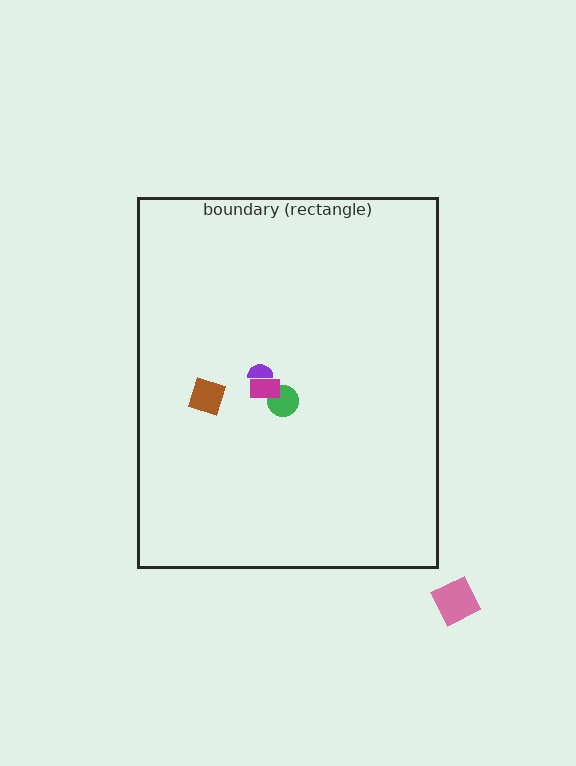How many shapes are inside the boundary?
4 inside, 1 outside.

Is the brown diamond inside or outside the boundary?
Inside.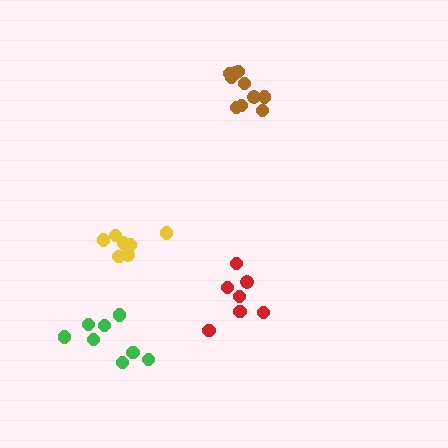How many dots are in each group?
Group 1: 7 dots, Group 2: 10 dots, Group 3: 8 dots, Group 4: 7 dots (32 total).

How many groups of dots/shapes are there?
There are 4 groups.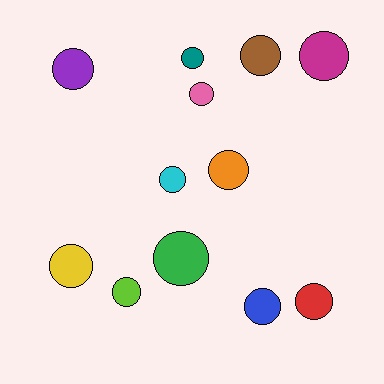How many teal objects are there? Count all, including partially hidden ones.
There is 1 teal object.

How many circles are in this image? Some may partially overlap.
There are 12 circles.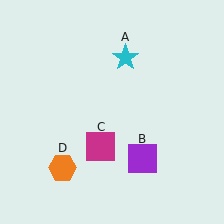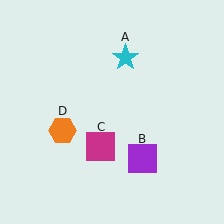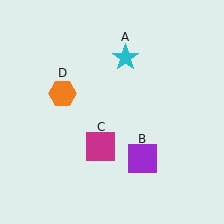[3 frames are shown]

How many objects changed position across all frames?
1 object changed position: orange hexagon (object D).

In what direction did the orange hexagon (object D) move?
The orange hexagon (object D) moved up.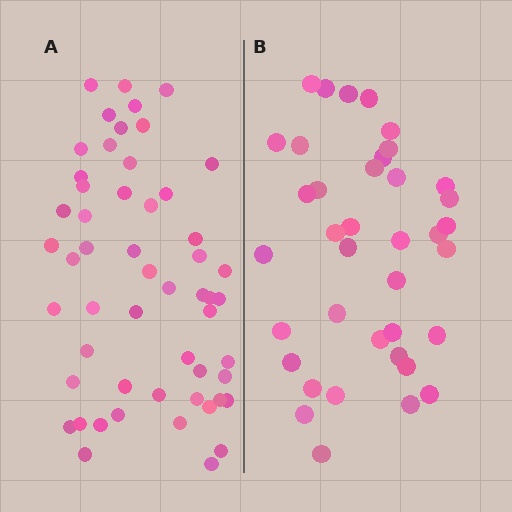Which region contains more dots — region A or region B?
Region A (the left region) has more dots.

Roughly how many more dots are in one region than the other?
Region A has approximately 15 more dots than region B.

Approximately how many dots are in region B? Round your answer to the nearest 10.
About 40 dots. (The exact count is 38, which rounds to 40.)